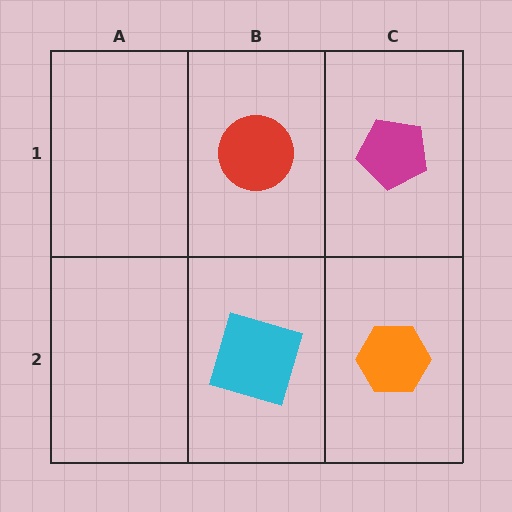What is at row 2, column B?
A cyan square.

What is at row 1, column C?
A magenta pentagon.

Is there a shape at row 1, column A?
No, that cell is empty.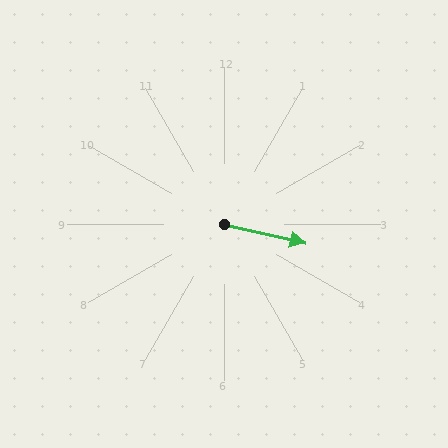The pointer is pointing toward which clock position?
Roughly 3 o'clock.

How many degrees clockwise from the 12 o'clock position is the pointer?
Approximately 103 degrees.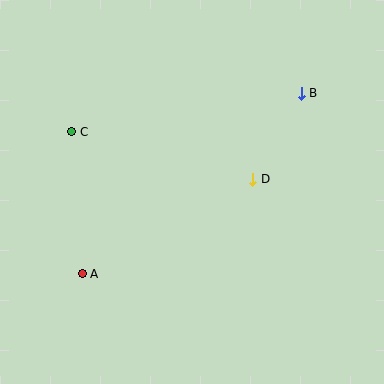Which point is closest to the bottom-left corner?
Point A is closest to the bottom-left corner.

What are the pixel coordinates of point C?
Point C is at (72, 132).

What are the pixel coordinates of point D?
Point D is at (253, 179).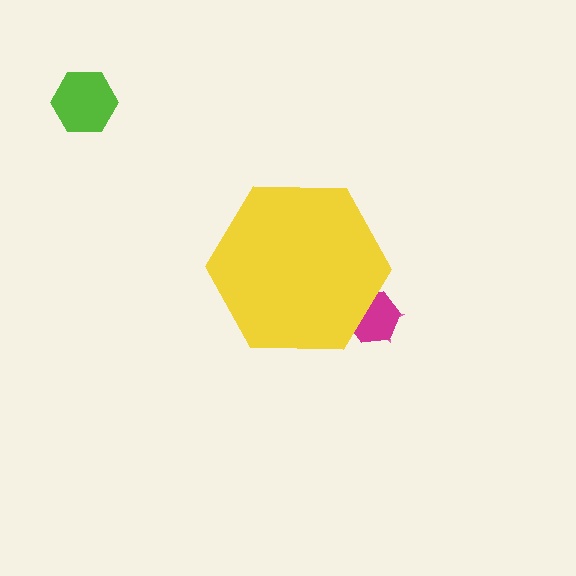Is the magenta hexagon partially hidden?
Yes, the magenta hexagon is partially hidden behind the yellow hexagon.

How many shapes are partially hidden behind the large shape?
2 shapes are partially hidden.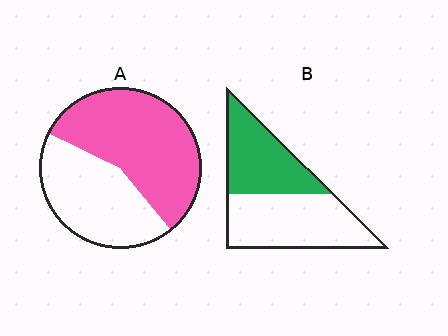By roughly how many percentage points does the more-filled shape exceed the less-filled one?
By roughly 15 percentage points (A over B).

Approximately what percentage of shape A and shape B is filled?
A is approximately 55% and B is approximately 45%.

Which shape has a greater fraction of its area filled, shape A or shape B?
Shape A.